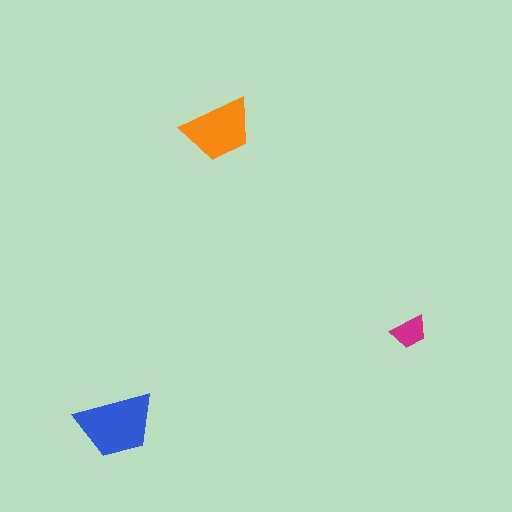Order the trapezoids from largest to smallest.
the blue one, the orange one, the magenta one.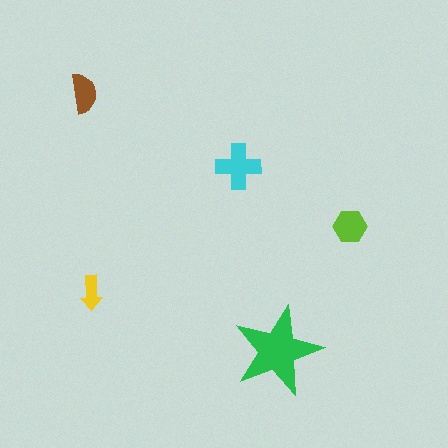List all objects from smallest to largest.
The yellow arrow, the brown semicircle, the lime hexagon, the cyan cross, the green star.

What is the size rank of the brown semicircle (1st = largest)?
4th.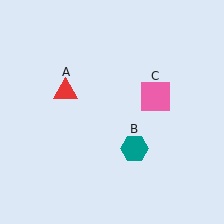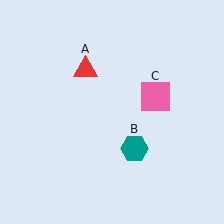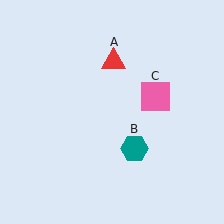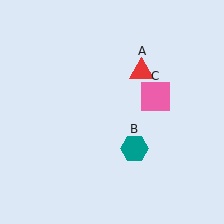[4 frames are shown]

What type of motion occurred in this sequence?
The red triangle (object A) rotated clockwise around the center of the scene.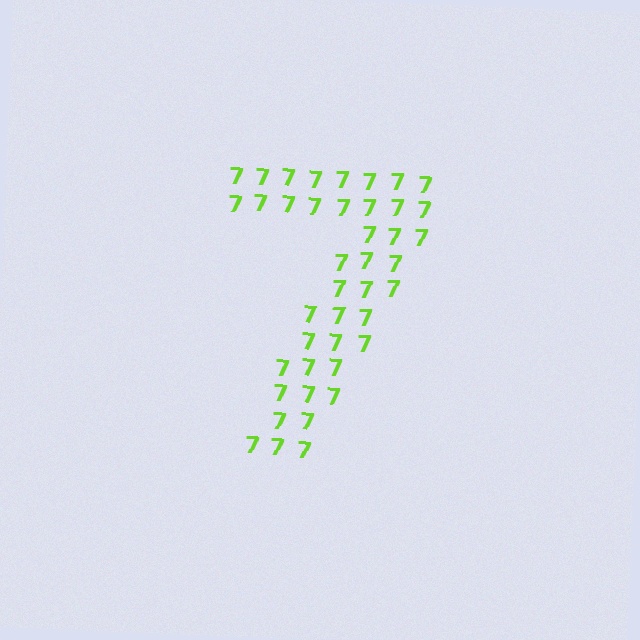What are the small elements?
The small elements are digit 7's.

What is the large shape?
The large shape is the digit 7.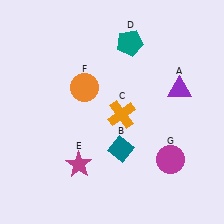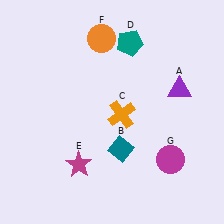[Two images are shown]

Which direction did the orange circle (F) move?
The orange circle (F) moved up.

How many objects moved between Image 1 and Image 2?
1 object moved between the two images.